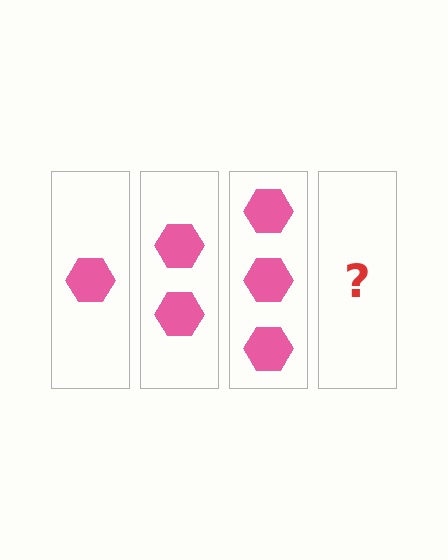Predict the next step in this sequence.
The next step is 4 hexagons.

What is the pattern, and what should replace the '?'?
The pattern is that each step adds one more hexagon. The '?' should be 4 hexagons.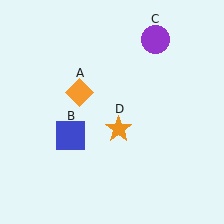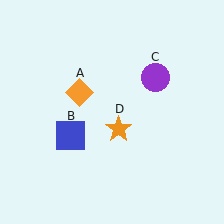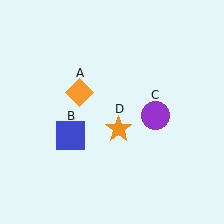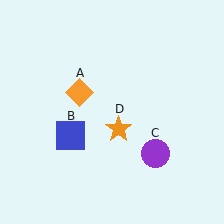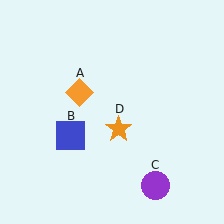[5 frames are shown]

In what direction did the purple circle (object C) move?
The purple circle (object C) moved down.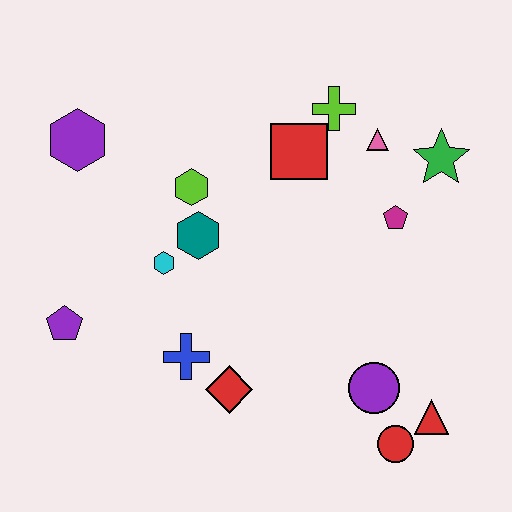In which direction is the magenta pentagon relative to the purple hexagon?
The magenta pentagon is to the right of the purple hexagon.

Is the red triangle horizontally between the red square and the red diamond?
No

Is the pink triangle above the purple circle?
Yes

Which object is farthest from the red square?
The red circle is farthest from the red square.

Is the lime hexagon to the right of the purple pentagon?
Yes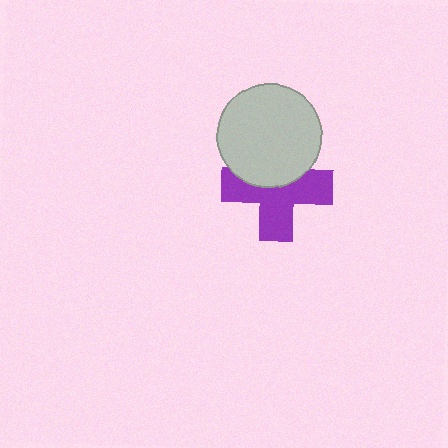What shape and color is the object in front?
The object in front is a light gray circle.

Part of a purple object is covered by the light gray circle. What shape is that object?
It is a cross.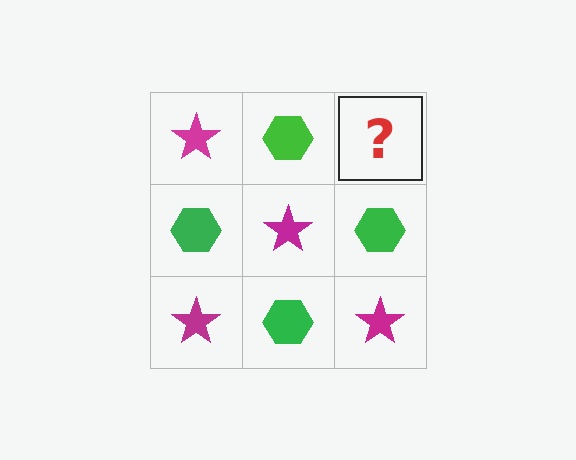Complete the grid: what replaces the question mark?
The question mark should be replaced with a magenta star.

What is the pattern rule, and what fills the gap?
The rule is that it alternates magenta star and green hexagon in a checkerboard pattern. The gap should be filled with a magenta star.